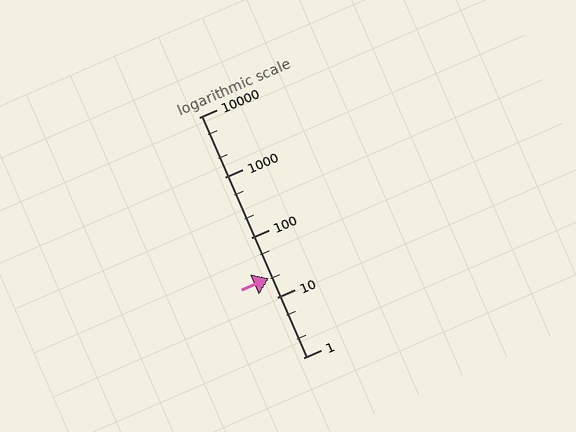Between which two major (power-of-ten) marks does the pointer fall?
The pointer is between 10 and 100.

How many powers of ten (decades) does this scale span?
The scale spans 4 decades, from 1 to 10000.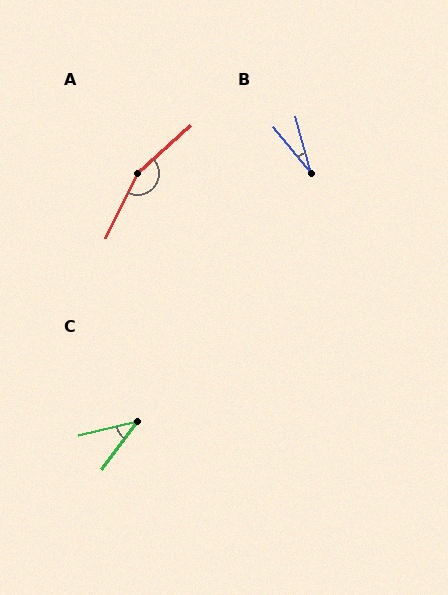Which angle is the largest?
A, at approximately 158 degrees.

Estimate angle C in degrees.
Approximately 39 degrees.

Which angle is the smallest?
B, at approximately 24 degrees.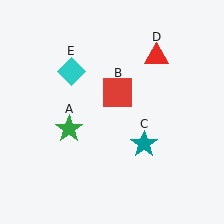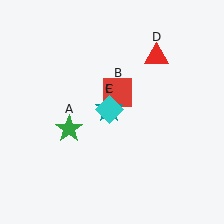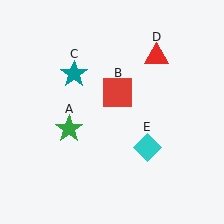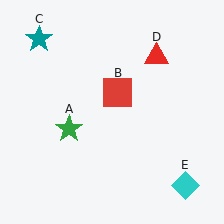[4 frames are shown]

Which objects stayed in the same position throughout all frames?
Green star (object A) and red square (object B) and red triangle (object D) remained stationary.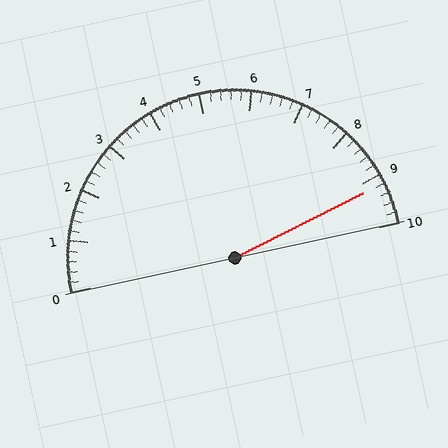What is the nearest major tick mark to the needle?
The nearest major tick mark is 9.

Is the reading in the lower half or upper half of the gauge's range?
The reading is in the upper half of the range (0 to 10).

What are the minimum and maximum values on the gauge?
The gauge ranges from 0 to 10.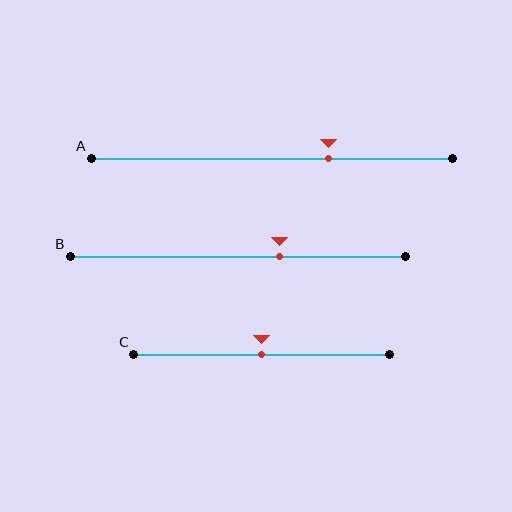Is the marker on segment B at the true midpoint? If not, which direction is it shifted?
No, the marker on segment B is shifted to the right by about 12% of the segment length.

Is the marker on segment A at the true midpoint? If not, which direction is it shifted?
No, the marker on segment A is shifted to the right by about 16% of the segment length.